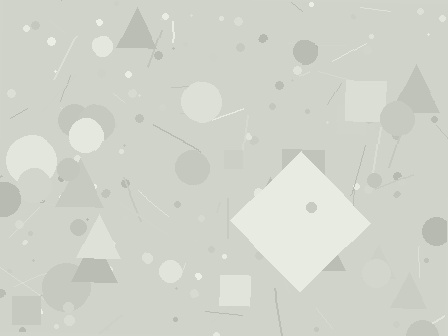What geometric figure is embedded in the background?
A diamond is embedded in the background.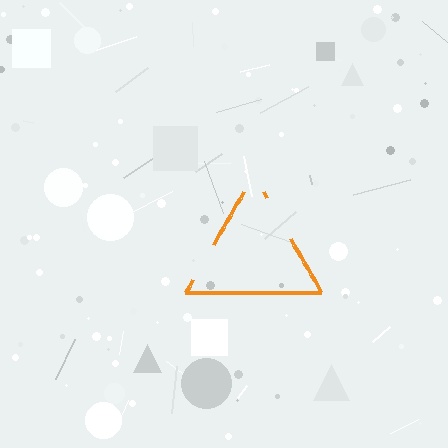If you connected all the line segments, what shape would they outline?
They would outline a triangle.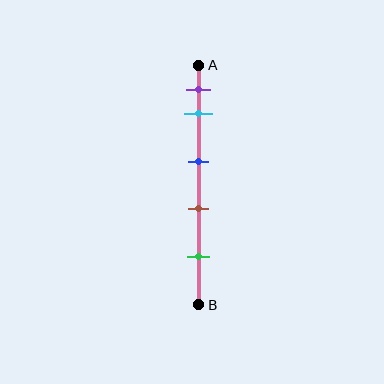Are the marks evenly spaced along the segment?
No, the marks are not evenly spaced.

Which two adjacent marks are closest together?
The purple and cyan marks are the closest adjacent pair.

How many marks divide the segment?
There are 5 marks dividing the segment.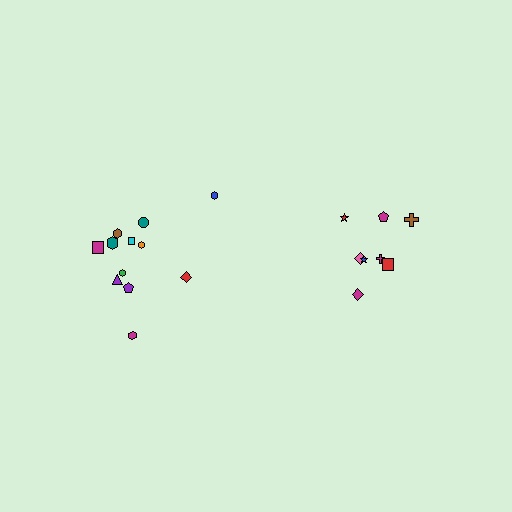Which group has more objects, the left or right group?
The left group.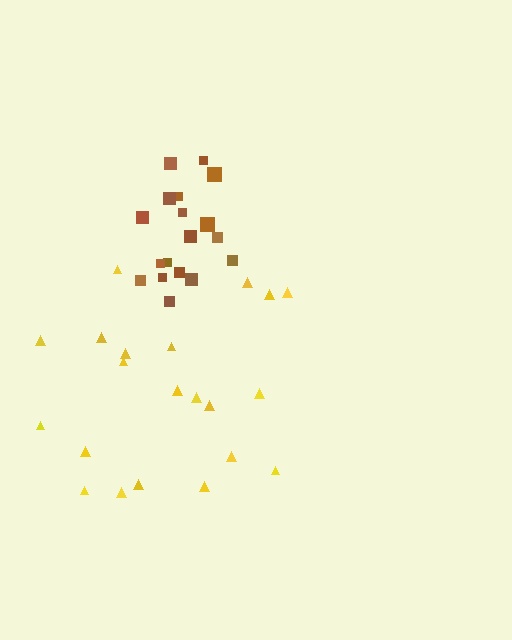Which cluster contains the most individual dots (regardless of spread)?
Yellow (21).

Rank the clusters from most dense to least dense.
brown, yellow.